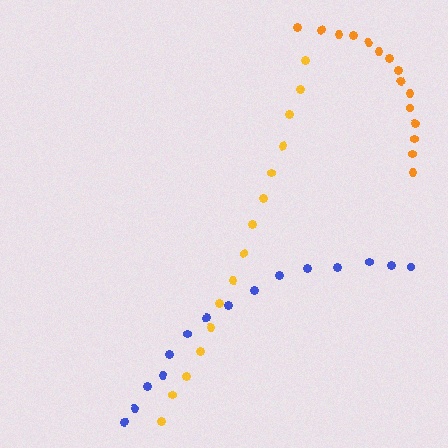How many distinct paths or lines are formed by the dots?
There are 3 distinct paths.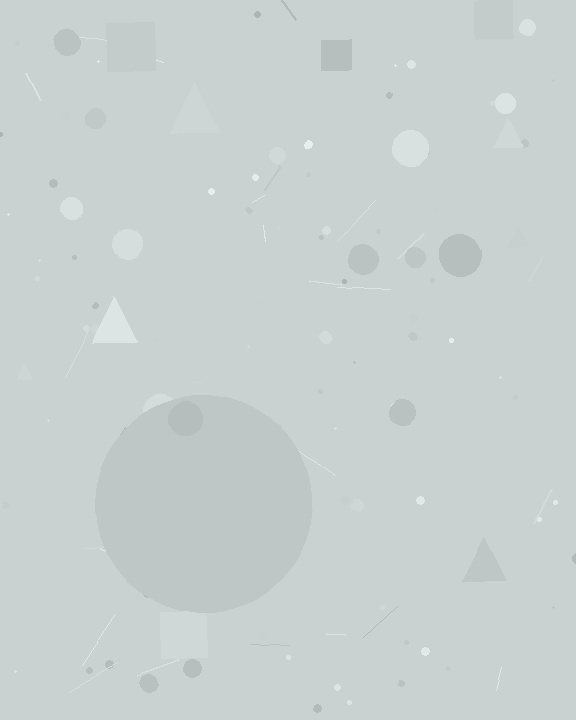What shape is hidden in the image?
A circle is hidden in the image.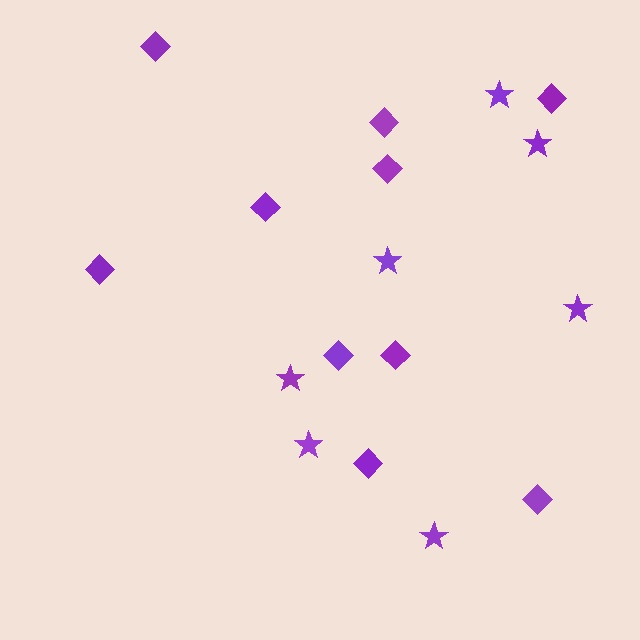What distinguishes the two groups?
There are 2 groups: one group of diamonds (10) and one group of stars (7).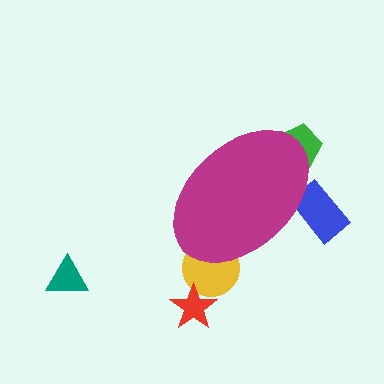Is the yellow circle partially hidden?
Yes, the yellow circle is partially hidden behind the magenta ellipse.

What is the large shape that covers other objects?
A magenta ellipse.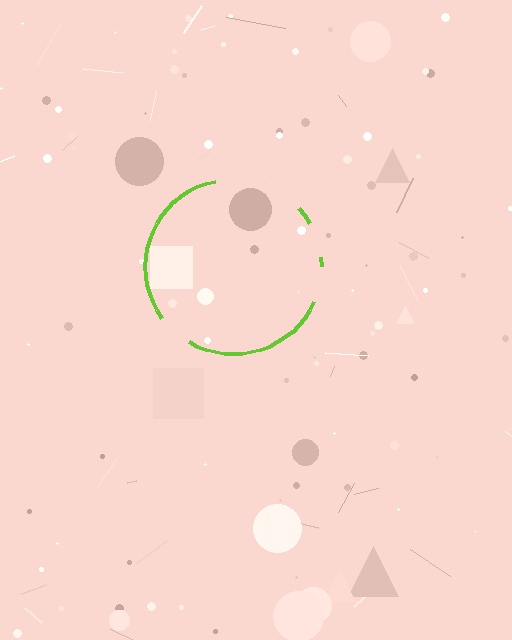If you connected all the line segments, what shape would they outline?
They would outline a circle.